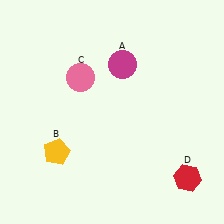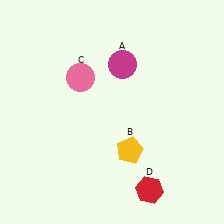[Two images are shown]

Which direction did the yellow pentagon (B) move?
The yellow pentagon (B) moved right.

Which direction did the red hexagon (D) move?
The red hexagon (D) moved left.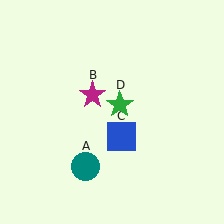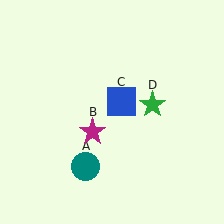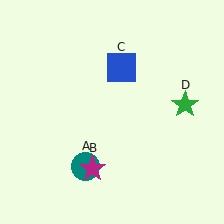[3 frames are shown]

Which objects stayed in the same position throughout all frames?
Teal circle (object A) remained stationary.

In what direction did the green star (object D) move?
The green star (object D) moved right.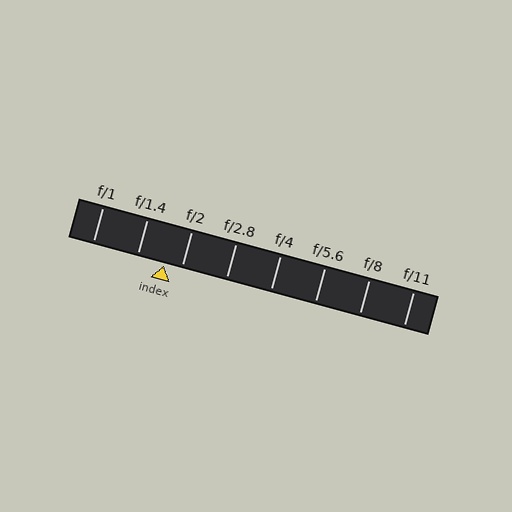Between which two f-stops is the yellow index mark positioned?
The index mark is between f/1.4 and f/2.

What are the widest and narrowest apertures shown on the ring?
The widest aperture shown is f/1 and the narrowest is f/11.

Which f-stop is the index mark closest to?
The index mark is closest to f/2.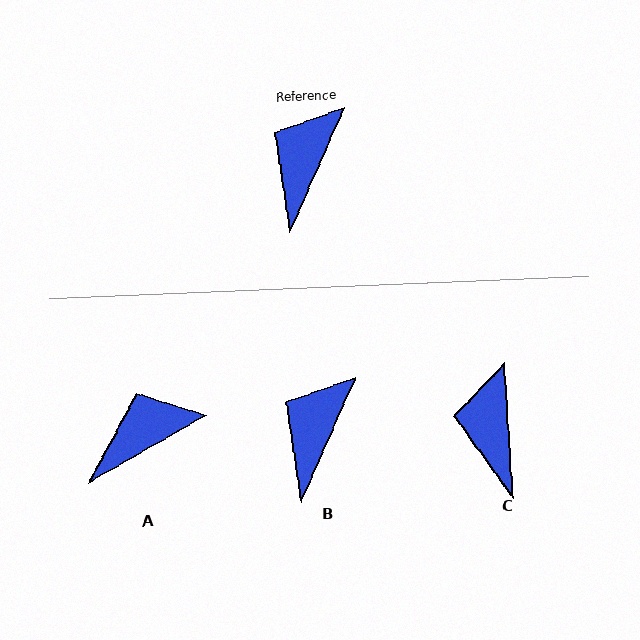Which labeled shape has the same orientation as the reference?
B.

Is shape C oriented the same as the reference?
No, it is off by about 28 degrees.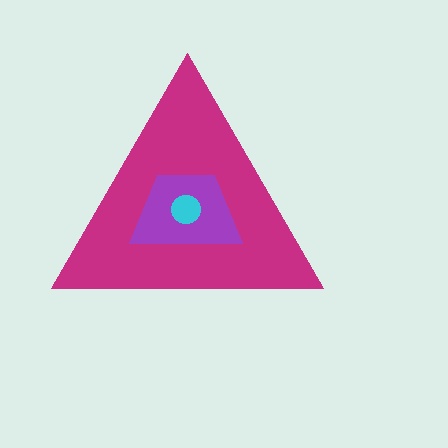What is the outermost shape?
The magenta triangle.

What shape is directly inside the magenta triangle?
The purple trapezoid.